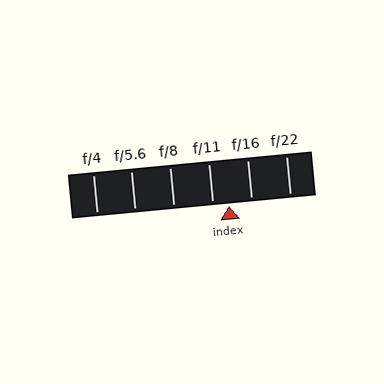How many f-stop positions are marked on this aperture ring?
There are 6 f-stop positions marked.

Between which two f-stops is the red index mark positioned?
The index mark is between f/11 and f/16.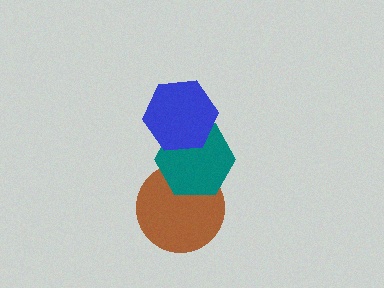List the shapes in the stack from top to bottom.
From top to bottom: the blue hexagon, the teal hexagon, the brown circle.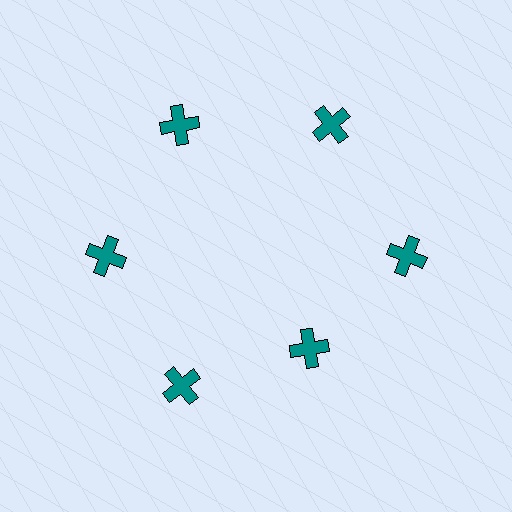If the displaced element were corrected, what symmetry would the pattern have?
It would have 6-fold rotational symmetry — the pattern would map onto itself every 60 degrees.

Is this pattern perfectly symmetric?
No. The 6 teal crosses are arranged in a ring, but one element near the 5 o'clock position is pulled inward toward the center, breaking the 6-fold rotational symmetry.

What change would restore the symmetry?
The symmetry would be restored by moving it outward, back onto the ring so that all 6 crosses sit at equal angles and equal distance from the center.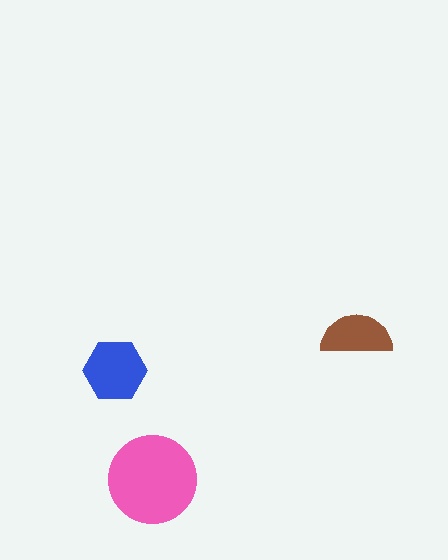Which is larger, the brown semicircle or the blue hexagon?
The blue hexagon.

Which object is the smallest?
The brown semicircle.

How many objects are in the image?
There are 3 objects in the image.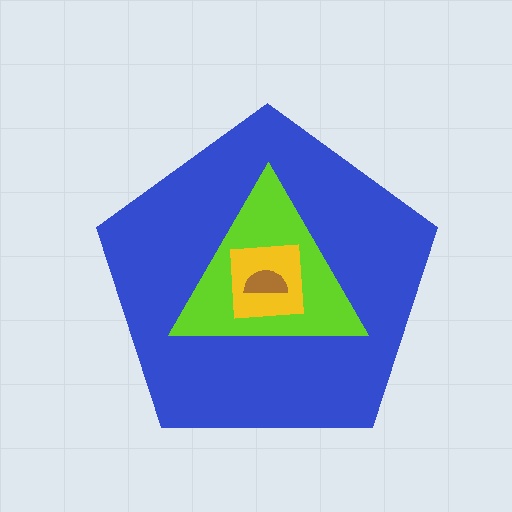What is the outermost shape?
The blue pentagon.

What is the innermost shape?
The brown semicircle.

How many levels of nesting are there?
4.